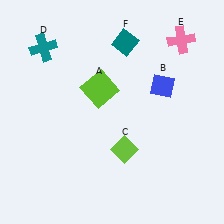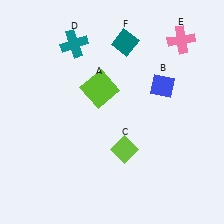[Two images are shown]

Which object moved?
The teal cross (D) moved right.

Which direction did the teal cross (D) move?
The teal cross (D) moved right.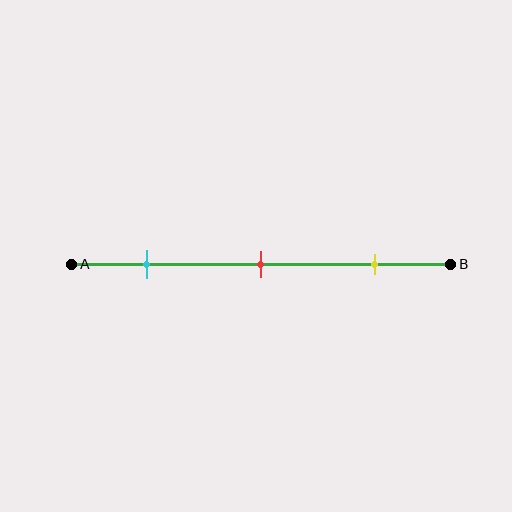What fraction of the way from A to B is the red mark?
The red mark is approximately 50% (0.5) of the way from A to B.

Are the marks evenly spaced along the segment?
Yes, the marks are approximately evenly spaced.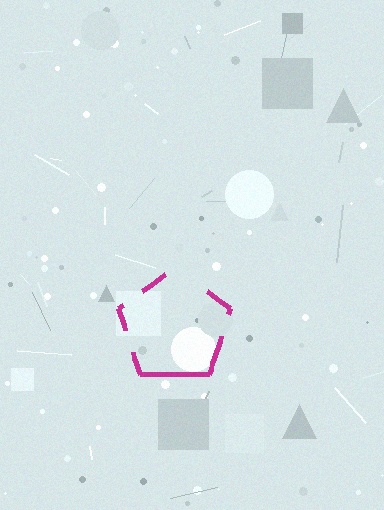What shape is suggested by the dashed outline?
The dashed outline suggests a pentagon.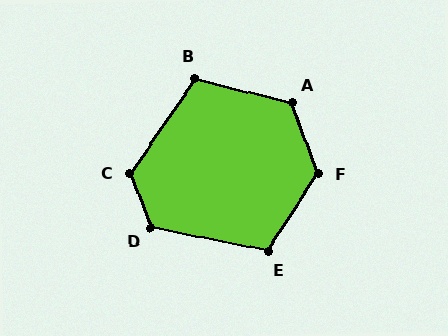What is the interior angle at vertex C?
Approximately 124 degrees (obtuse).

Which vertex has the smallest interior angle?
B, at approximately 111 degrees.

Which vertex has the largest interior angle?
F, at approximately 127 degrees.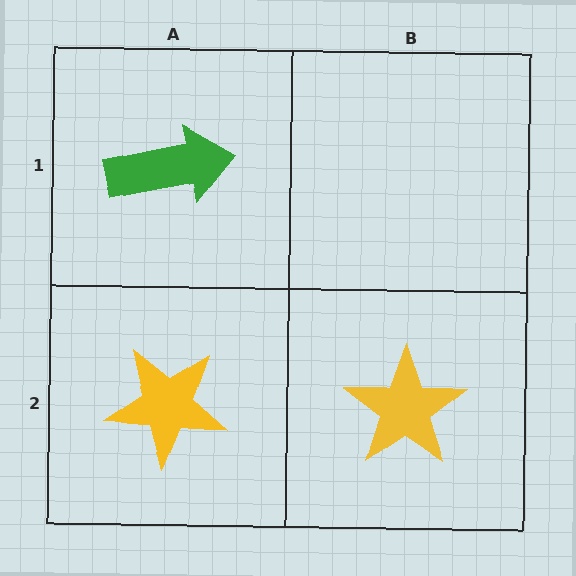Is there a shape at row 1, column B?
No, that cell is empty.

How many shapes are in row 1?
1 shape.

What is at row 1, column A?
A green arrow.